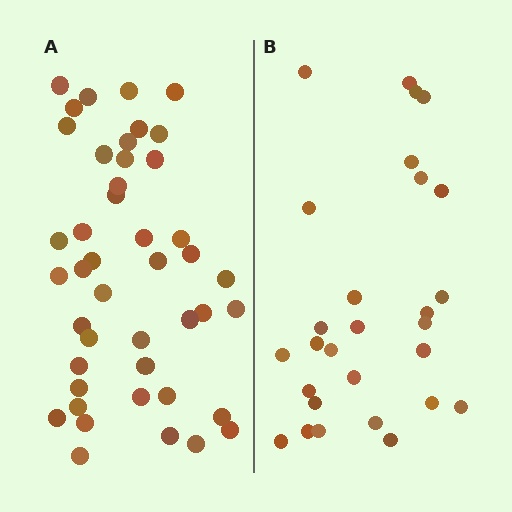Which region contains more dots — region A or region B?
Region A (the left region) has more dots.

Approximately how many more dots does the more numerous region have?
Region A has approximately 15 more dots than region B.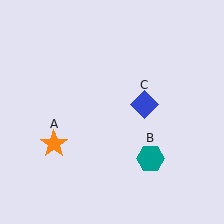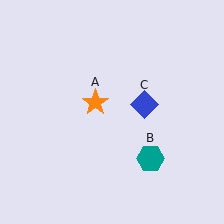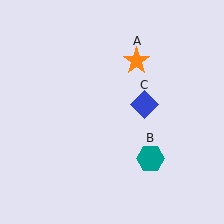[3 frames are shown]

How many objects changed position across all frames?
1 object changed position: orange star (object A).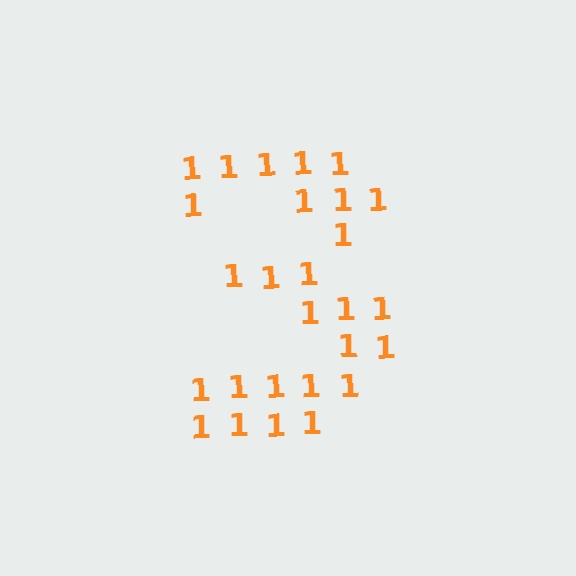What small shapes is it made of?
It is made of small digit 1's.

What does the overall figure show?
The overall figure shows the digit 3.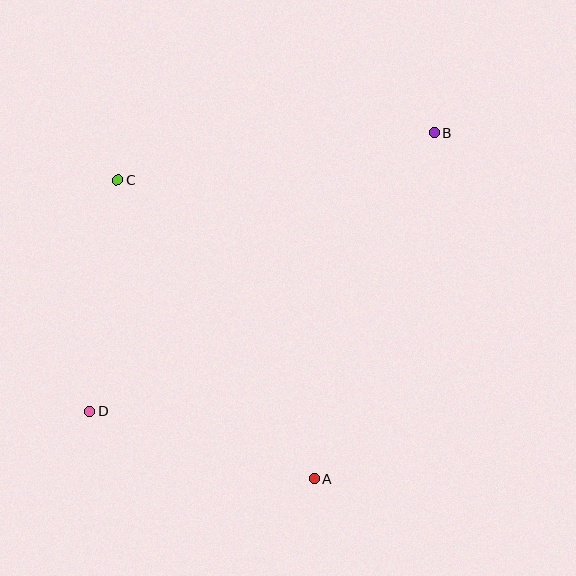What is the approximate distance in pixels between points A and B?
The distance between A and B is approximately 367 pixels.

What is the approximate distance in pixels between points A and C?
The distance between A and C is approximately 358 pixels.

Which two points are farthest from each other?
Points B and D are farthest from each other.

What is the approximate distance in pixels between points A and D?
The distance between A and D is approximately 235 pixels.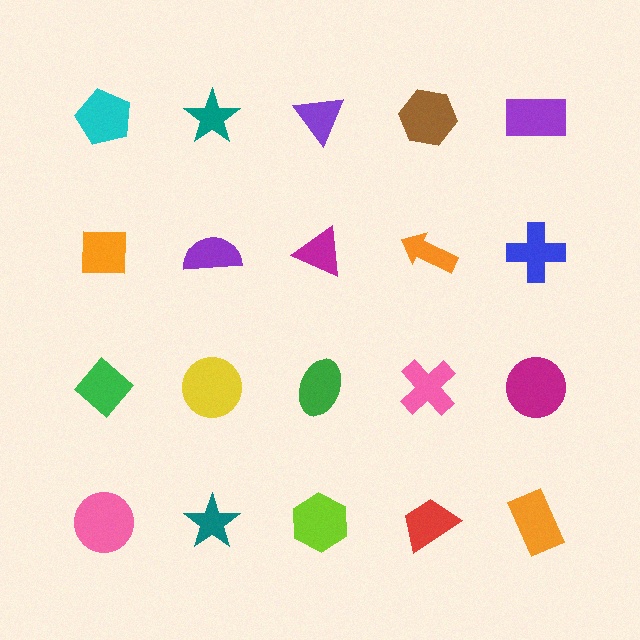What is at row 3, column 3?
A green ellipse.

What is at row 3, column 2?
A yellow circle.